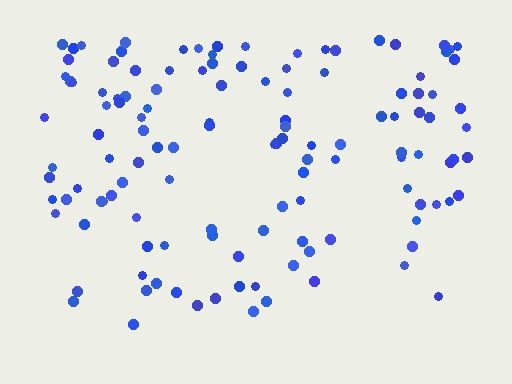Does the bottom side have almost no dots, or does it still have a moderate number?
Still a moderate number, just noticeably fewer than the top.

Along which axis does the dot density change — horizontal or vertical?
Vertical.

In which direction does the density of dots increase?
From bottom to top, with the top side densest.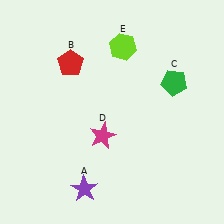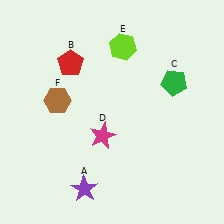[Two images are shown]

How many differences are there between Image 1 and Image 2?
There is 1 difference between the two images.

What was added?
A brown hexagon (F) was added in Image 2.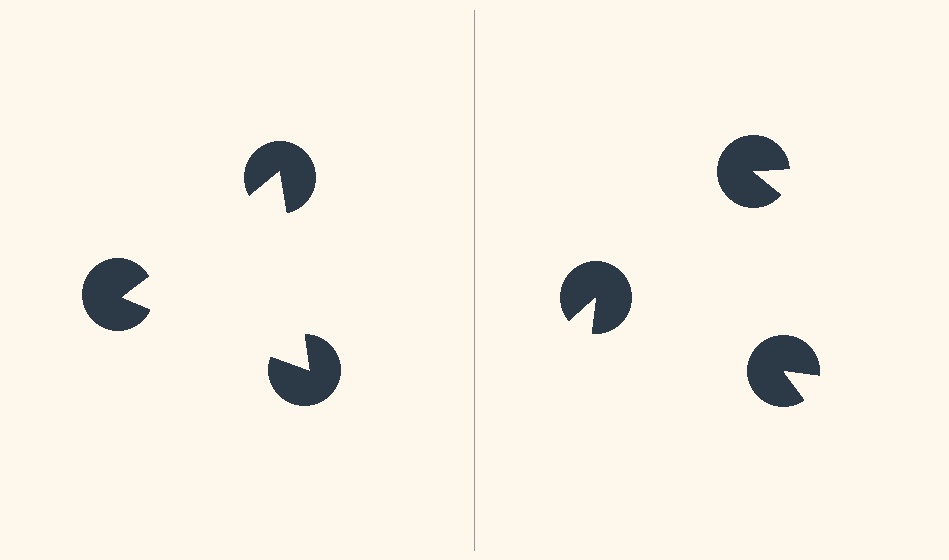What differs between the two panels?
The pac-man discs are positioned identically on both sides; only the wedge orientations differ. On the left they align to a triangle; on the right they are misaligned.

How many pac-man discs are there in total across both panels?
6 — 3 on each side.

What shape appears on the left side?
An illusory triangle.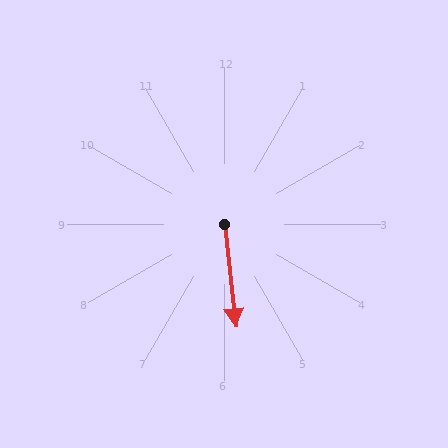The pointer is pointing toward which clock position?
Roughly 6 o'clock.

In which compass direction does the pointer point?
South.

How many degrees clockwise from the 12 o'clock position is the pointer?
Approximately 174 degrees.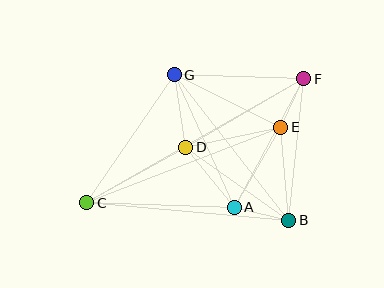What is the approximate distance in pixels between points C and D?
The distance between C and D is approximately 114 pixels.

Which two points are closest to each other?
Points E and F are closest to each other.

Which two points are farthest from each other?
Points C and F are farthest from each other.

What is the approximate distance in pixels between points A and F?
The distance between A and F is approximately 146 pixels.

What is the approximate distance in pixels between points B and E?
The distance between B and E is approximately 93 pixels.